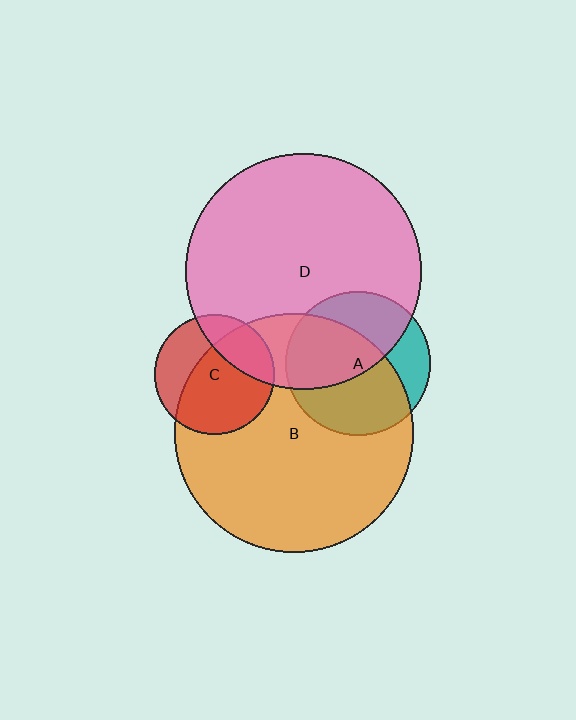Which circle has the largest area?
Circle B (orange).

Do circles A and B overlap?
Yes.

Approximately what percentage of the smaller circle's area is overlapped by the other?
Approximately 65%.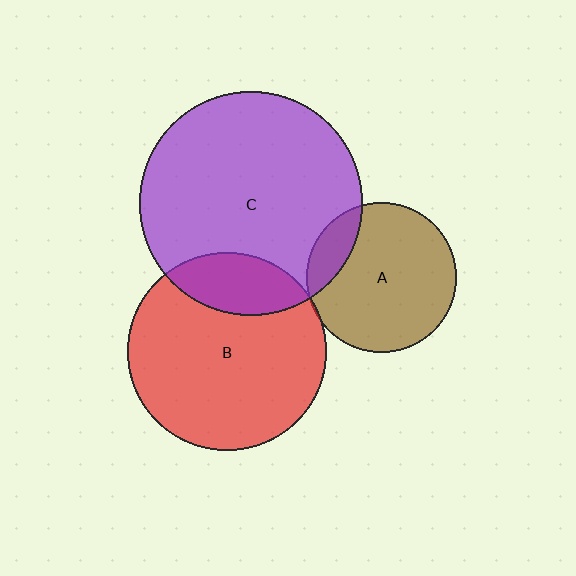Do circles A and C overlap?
Yes.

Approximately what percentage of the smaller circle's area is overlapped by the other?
Approximately 15%.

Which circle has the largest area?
Circle C (purple).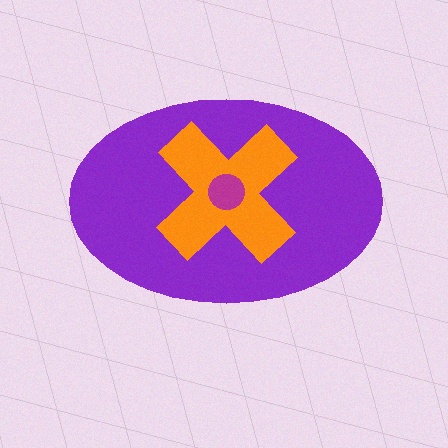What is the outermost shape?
The purple ellipse.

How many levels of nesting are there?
3.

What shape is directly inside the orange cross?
The magenta circle.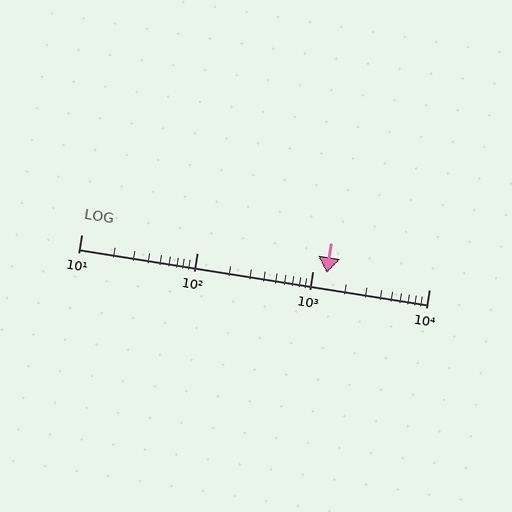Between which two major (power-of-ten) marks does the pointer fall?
The pointer is between 1000 and 10000.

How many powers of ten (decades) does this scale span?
The scale spans 3 decades, from 10 to 10000.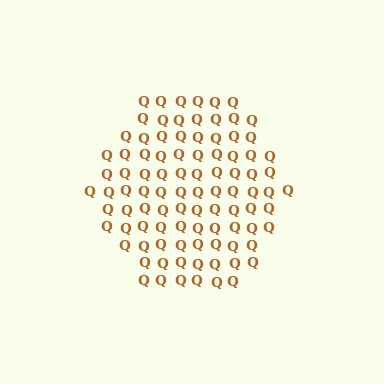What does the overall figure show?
The overall figure shows a hexagon.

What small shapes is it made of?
It is made of small letter Q's.